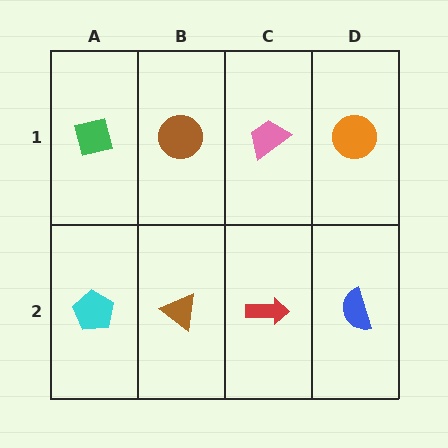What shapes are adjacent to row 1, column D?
A blue semicircle (row 2, column D), a pink trapezoid (row 1, column C).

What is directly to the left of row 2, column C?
A brown triangle.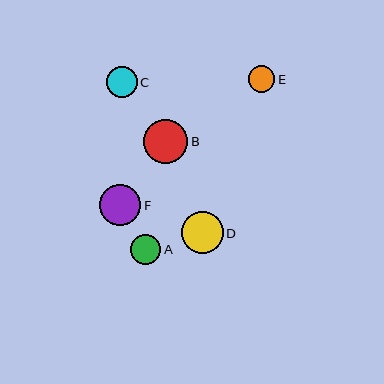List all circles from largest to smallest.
From largest to smallest: B, D, F, C, A, E.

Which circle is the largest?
Circle B is the largest with a size of approximately 44 pixels.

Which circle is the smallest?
Circle E is the smallest with a size of approximately 27 pixels.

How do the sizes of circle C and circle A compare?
Circle C and circle A are approximately the same size.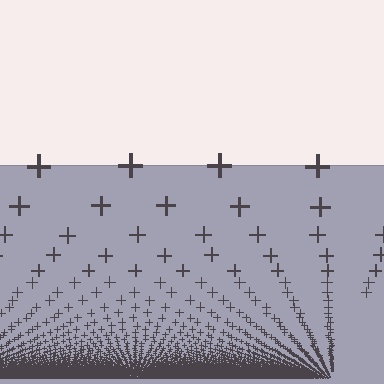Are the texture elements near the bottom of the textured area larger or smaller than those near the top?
Smaller. The gradient is inverted — elements near the bottom are smaller and denser.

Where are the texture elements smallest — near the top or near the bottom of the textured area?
Near the bottom.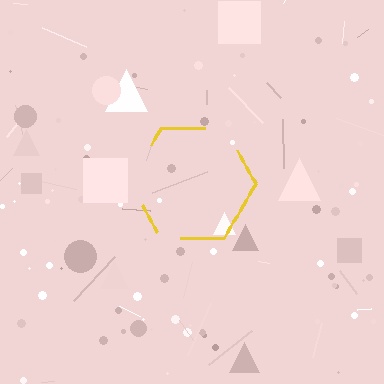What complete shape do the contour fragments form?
The contour fragments form a hexagon.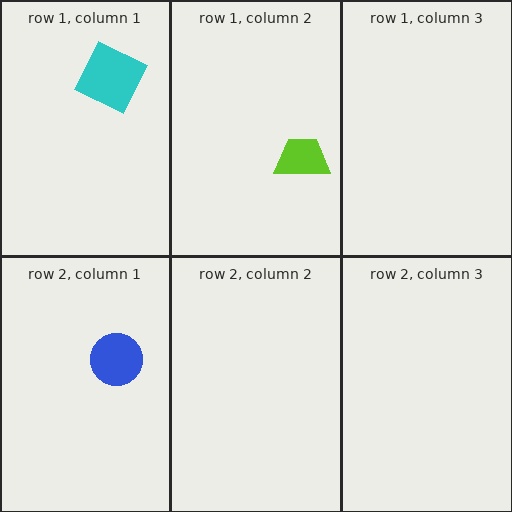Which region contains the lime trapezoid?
The row 1, column 2 region.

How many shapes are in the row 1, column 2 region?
1.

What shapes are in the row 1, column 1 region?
The cyan square.